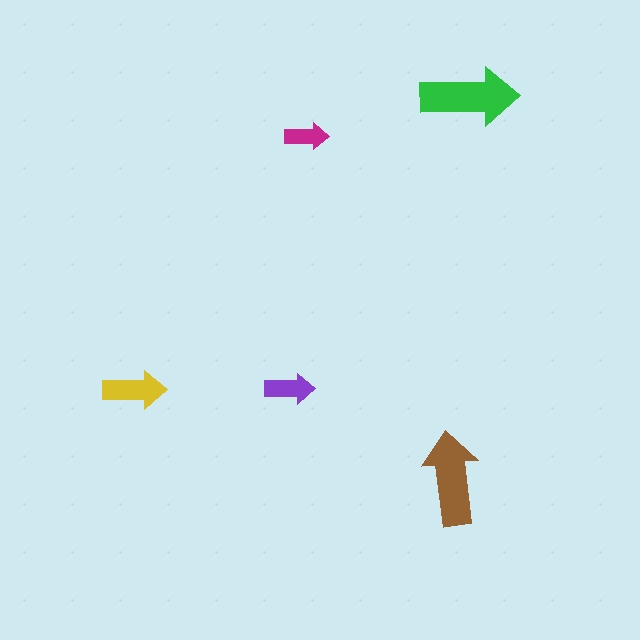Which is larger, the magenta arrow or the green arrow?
The green one.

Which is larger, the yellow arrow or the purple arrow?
The yellow one.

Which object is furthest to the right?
The green arrow is rightmost.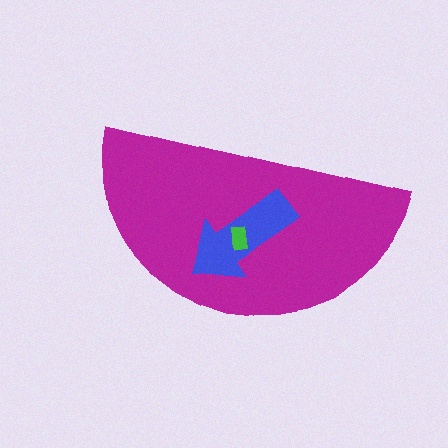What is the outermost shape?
The magenta semicircle.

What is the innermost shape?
The green rectangle.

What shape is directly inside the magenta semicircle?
The blue arrow.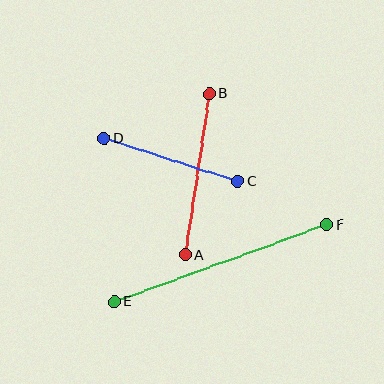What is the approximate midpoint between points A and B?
The midpoint is at approximately (197, 174) pixels.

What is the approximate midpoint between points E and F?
The midpoint is at approximately (221, 263) pixels.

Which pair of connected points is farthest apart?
Points E and F are farthest apart.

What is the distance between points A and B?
The distance is approximately 163 pixels.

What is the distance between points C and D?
The distance is approximately 140 pixels.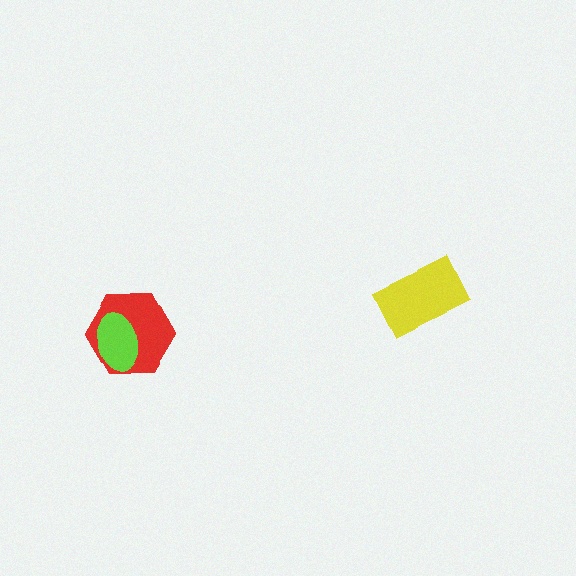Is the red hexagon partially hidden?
Yes, it is partially covered by another shape.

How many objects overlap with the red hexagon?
1 object overlaps with the red hexagon.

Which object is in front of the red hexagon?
The lime ellipse is in front of the red hexagon.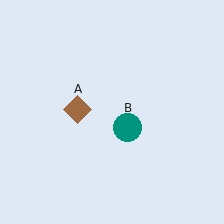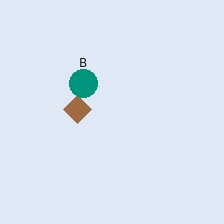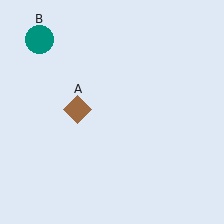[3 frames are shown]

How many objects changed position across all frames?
1 object changed position: teal circle (object B).